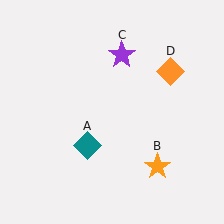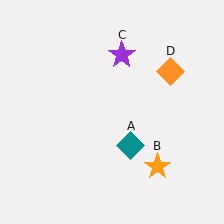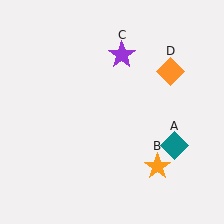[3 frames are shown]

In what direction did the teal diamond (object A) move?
The teal diamond (object A) moved right.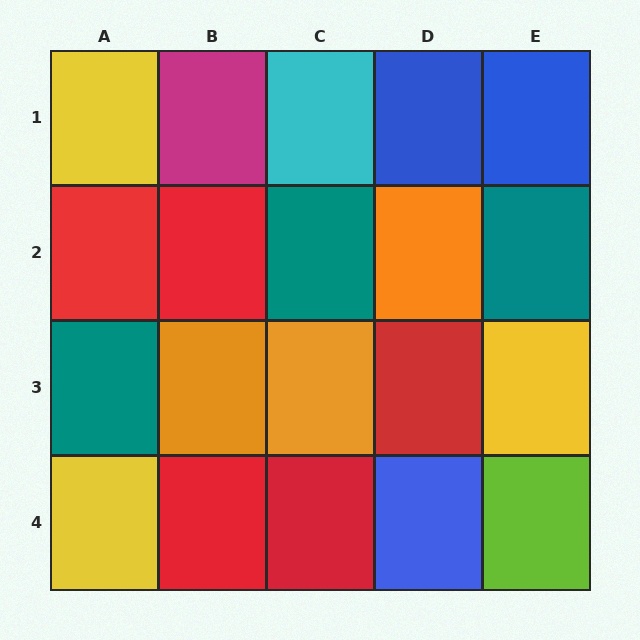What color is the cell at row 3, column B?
Orange.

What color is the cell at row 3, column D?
Red.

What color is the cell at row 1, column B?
Magenta.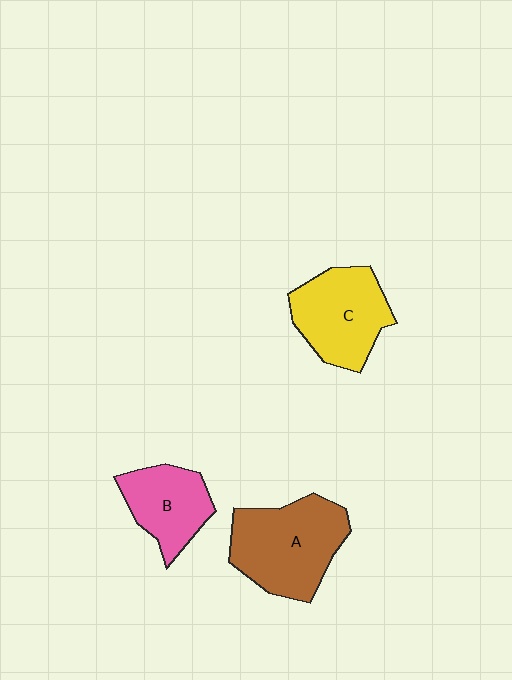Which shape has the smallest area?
Shape B (pink).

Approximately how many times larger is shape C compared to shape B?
Approximately 1.3 times.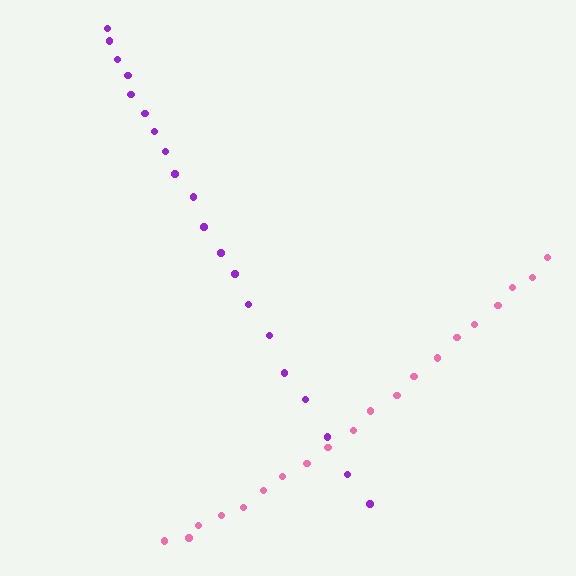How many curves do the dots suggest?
There are 2 distinct paths.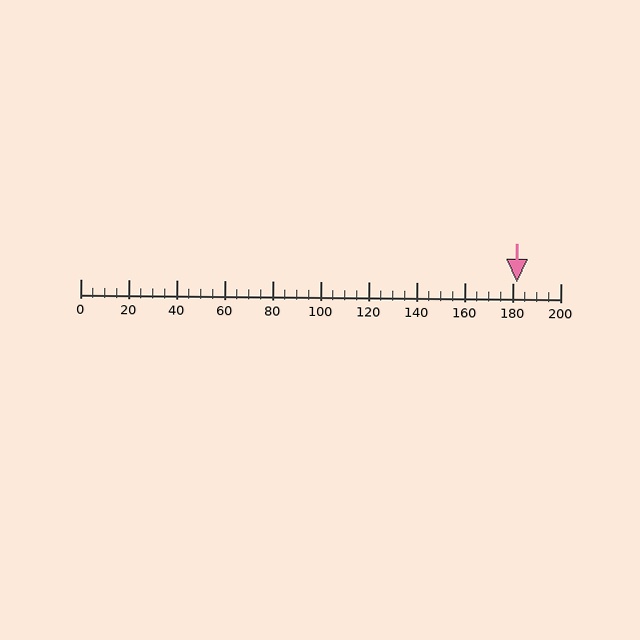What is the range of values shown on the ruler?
The ruler shows values from 0 to 200.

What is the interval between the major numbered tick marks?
The major tick marks are spaced 20 units apart.